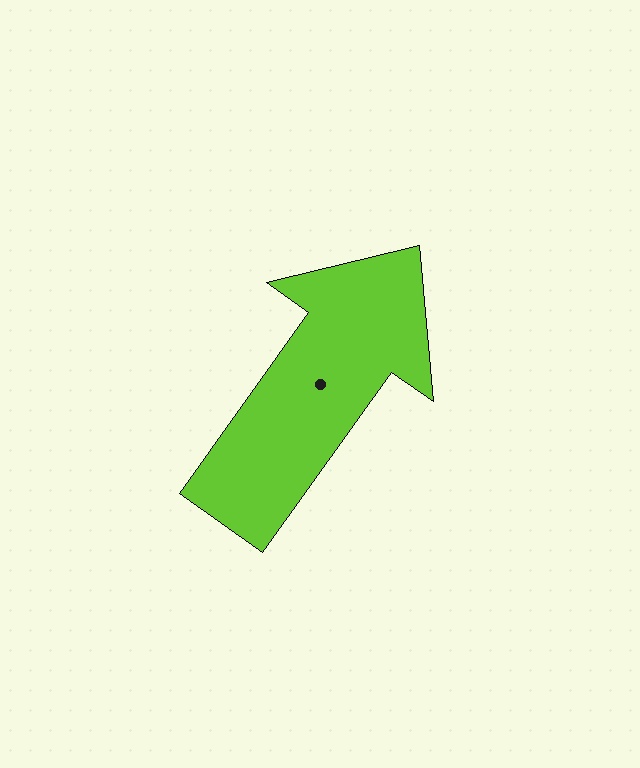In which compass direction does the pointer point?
Northeast.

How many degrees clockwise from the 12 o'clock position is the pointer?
Approximately 36 degrees.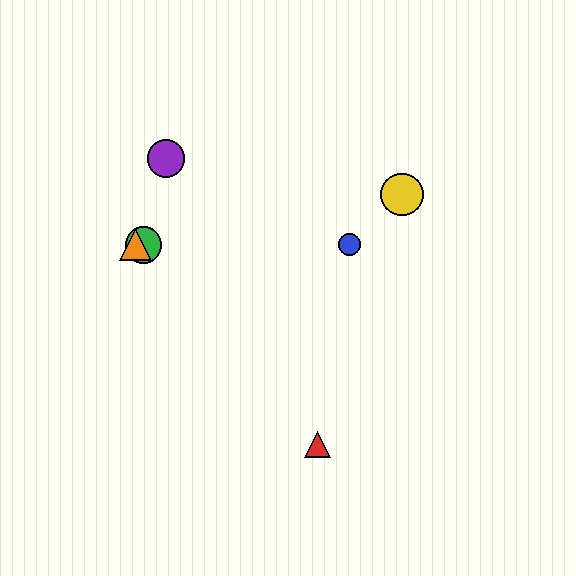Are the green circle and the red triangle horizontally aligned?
No, the green circle is at y≈245 and the red triangle is at y≈445.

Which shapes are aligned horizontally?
The blue circle, the green circle, the orange triangle are aligned horizontally.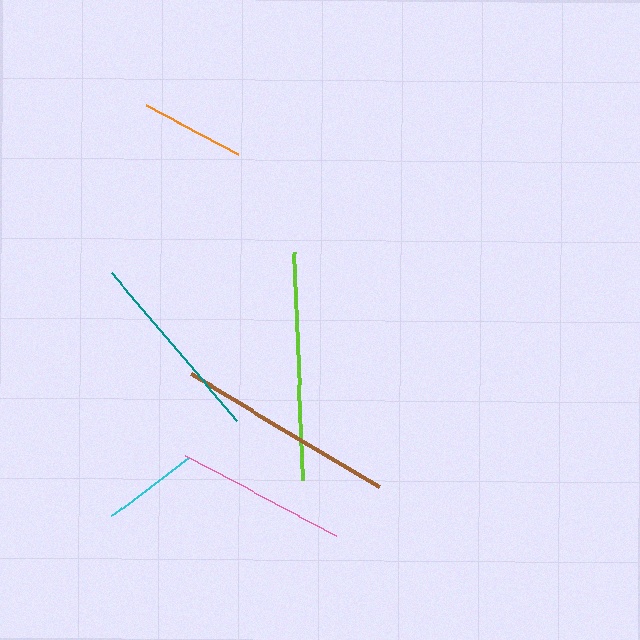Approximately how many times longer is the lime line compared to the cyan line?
The lime line is approximately 2.4 times the length of the cyan line.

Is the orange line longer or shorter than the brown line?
The brown line is longer than the orange line.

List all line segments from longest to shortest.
From longest to shortest: lime, brown, teal, pink, orange, cyan.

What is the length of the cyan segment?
The cyan segment is approximately 97 pixels long.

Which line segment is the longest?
The lime line is the longest at approximately 229 pixels.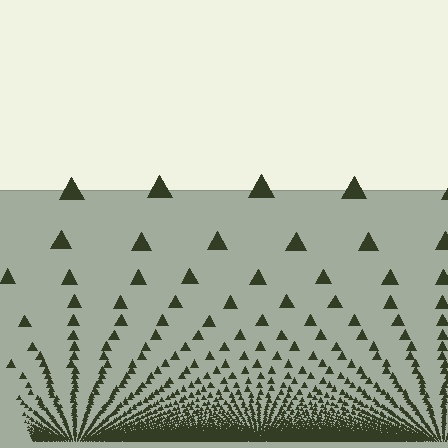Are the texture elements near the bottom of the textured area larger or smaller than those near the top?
Smaller. The gradient is inverted — elements near the bottom are smaller and denser.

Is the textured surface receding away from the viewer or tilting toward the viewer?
The surface appears to tilt toward the viewer. Texture elements get larger and sparser toward the top.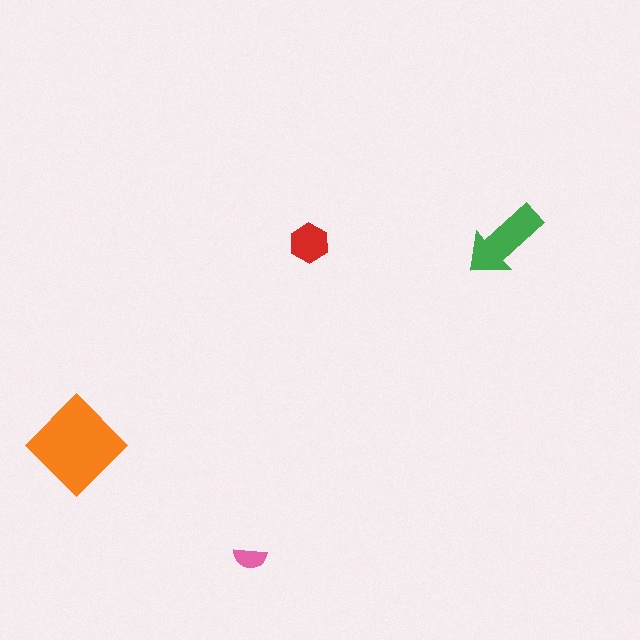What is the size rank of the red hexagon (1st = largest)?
3rd.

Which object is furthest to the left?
The orange diamond is leftmost.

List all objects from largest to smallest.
The orange diamond, the green arrow, the red hexagon, the pink semicircle.